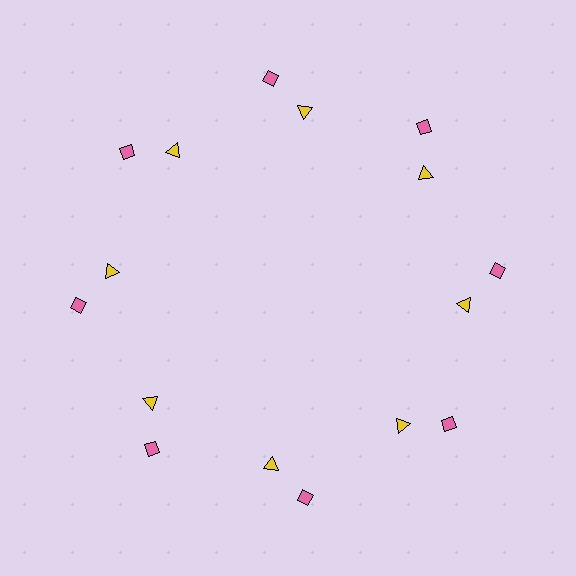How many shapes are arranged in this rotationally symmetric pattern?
There are 16 shapes, arranged in 8 groups of 2.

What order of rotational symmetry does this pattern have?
This pattern has 8-fold rotational symmetry.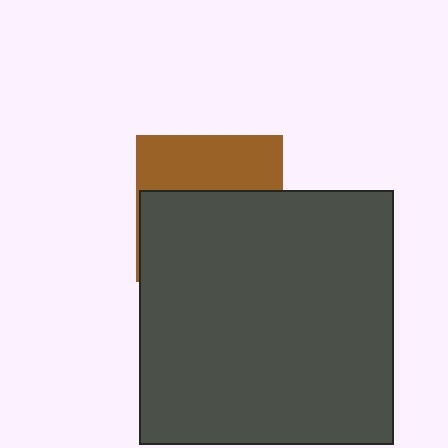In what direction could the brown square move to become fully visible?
The brown square could move up. That would shift it out from behind the dark gray square entirely.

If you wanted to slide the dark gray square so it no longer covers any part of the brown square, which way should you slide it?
Slide it down — that is the most direct way to separate the two shapes.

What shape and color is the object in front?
The object in front is a dark gray square.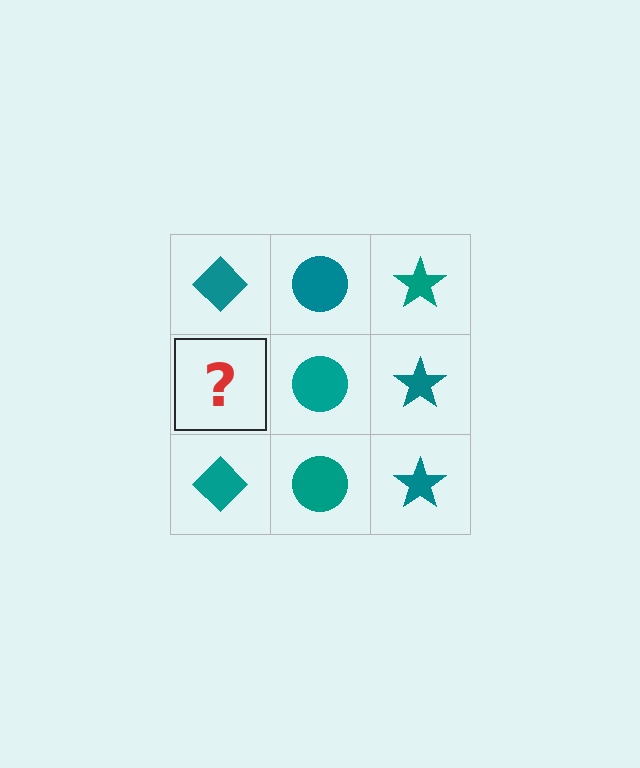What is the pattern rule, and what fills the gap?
The rule is that each column has a consistent shape. The gap should be filled with a teal diamond.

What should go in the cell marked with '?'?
The missing cell should contain a teal diamond.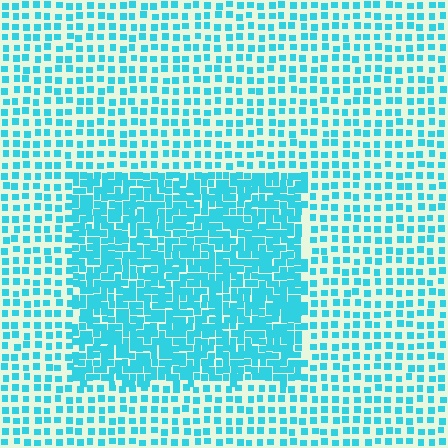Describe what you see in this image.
The image contains small cyan elements arranged at two different densities. A rectangle-shaped region is visible where the elements are more densely packed than the surrounding area.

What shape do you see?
I see a rectangle.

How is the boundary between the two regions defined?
The boundary is defined by a change in element density (approximately 2.2x ratio). All elements are the same color, size, and shape.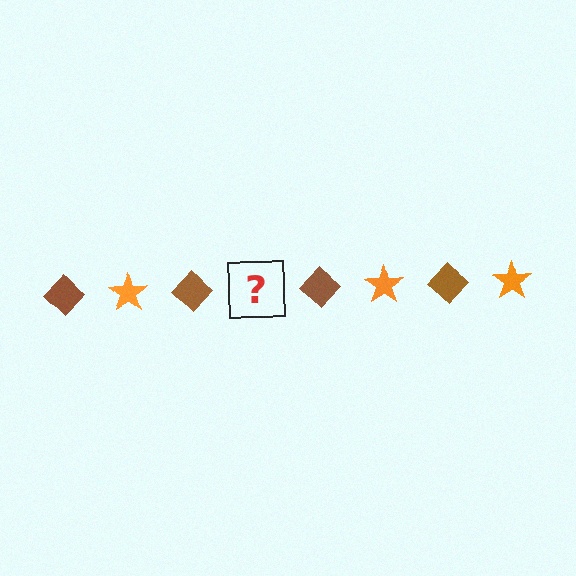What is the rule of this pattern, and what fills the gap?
The rule is that the pattern alternates between brown diamond and orange star. The gap should be filled with an orange star.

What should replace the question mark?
The question mark should be replaced with an orange star.